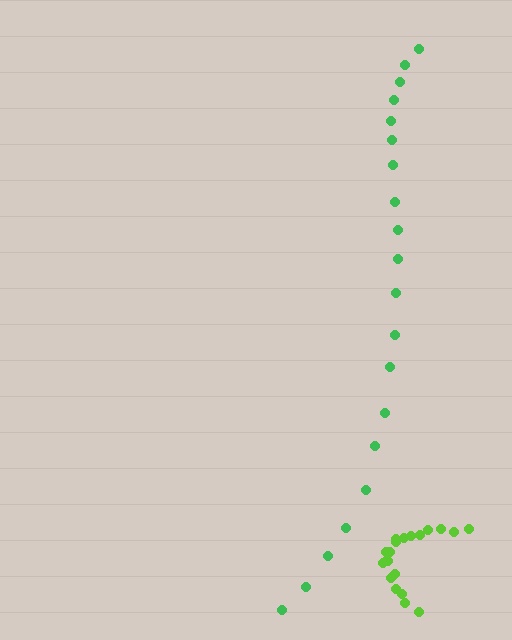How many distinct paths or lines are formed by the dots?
There are 2 distinct paths.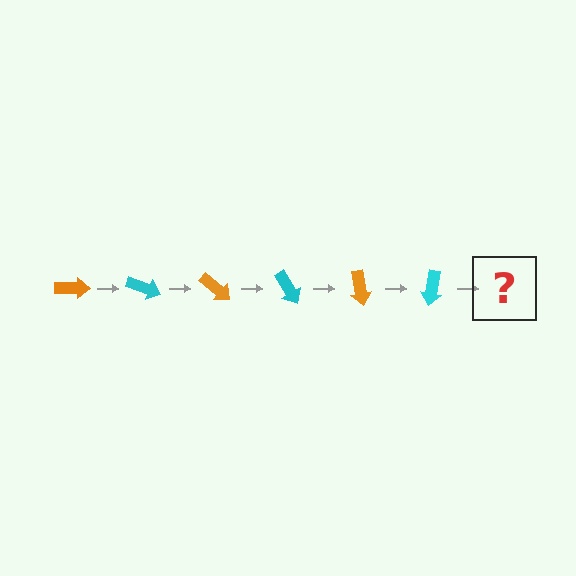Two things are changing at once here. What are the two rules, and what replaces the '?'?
The two rules are that it rotates 20 degrees each step and the color cycles through orange and cyan. The '?' should be an orange arrow, rotated 120 degrees from the start.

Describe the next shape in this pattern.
It should be an orange arrow, rotated 120 degrees from the start.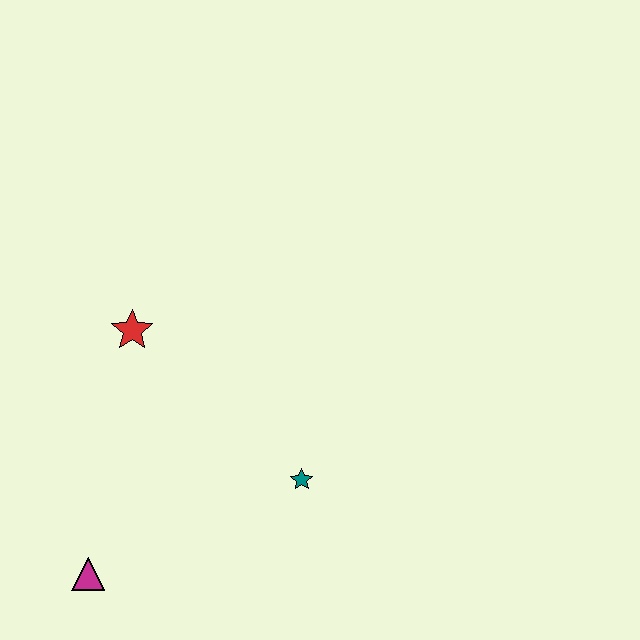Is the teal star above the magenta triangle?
Yes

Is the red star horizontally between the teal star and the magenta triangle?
Yes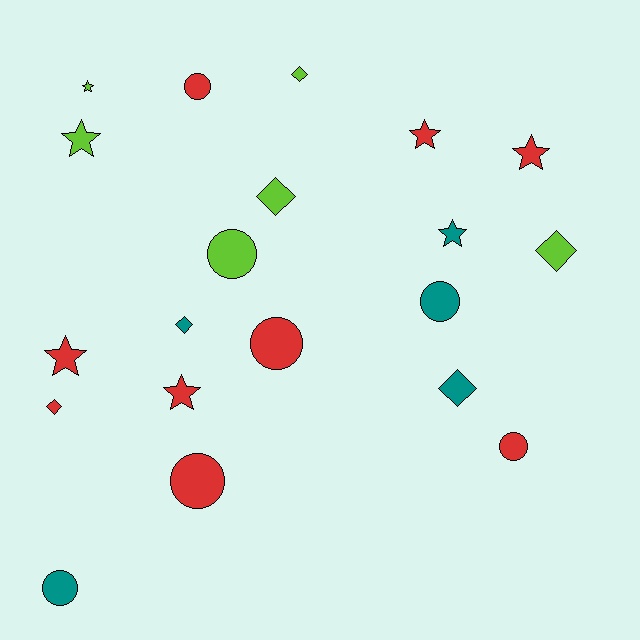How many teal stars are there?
There is 1 teal star.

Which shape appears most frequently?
Circle, with 7 objects.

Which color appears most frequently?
Red, with 9 objects.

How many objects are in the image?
There are 20 objects.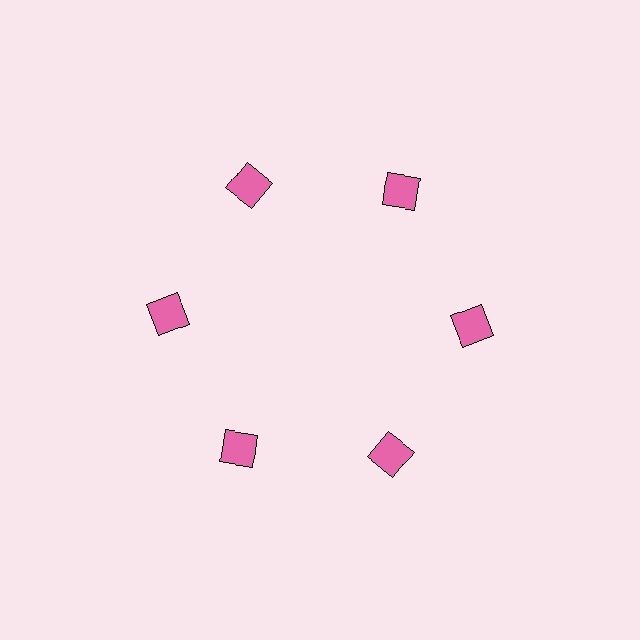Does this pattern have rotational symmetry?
Yes, this pattern has 6-fold rotational symmetry. It looks the same after rotating 60 degrees around the center.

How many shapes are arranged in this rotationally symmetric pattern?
There are 6 shapes, arranged in 6 groups of 1.